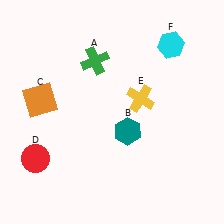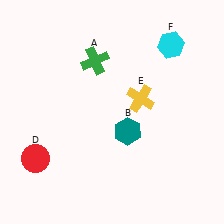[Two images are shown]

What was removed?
The orange square (C) was removed in Image 2.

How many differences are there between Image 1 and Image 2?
There is 1 difference between the two images.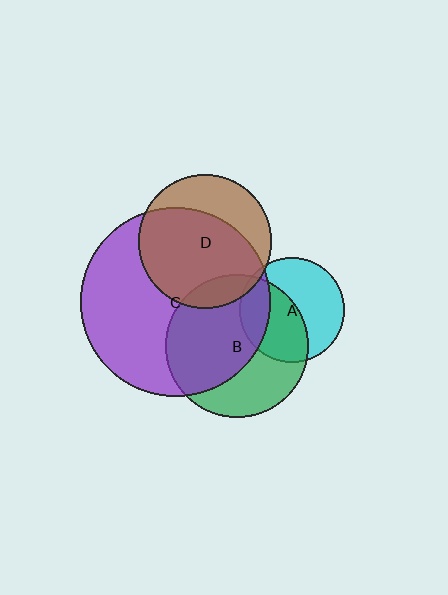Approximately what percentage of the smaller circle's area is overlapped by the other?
Approximately 5%.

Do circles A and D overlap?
Yes.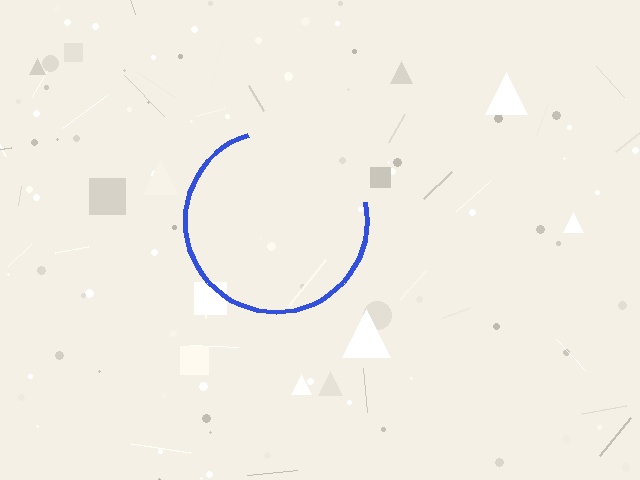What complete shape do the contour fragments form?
The contour fragments form a circle.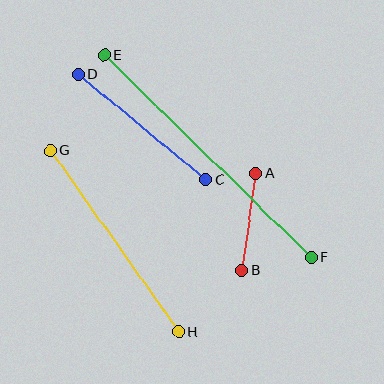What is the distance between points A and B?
The distance is approximately 98 pixels.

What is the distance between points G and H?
The distance is approximately 222 pixels.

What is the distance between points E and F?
The distance is approximately 289 pixels.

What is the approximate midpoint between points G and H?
The midpoint is at approximately (115, 241) pixels.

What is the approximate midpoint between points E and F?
The midpoint is at approximately (208, 156) pixels.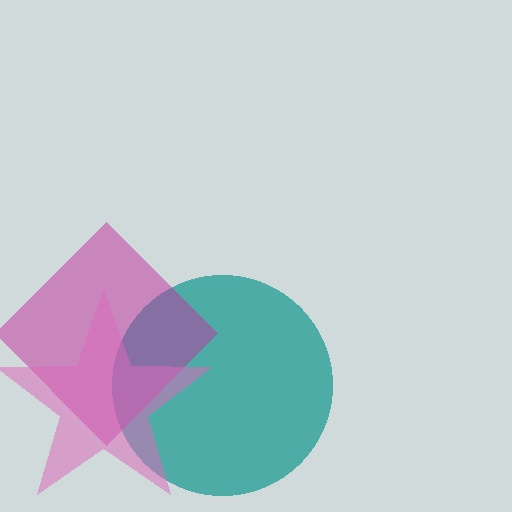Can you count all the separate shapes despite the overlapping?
Yes, there are 3 separate shapes.